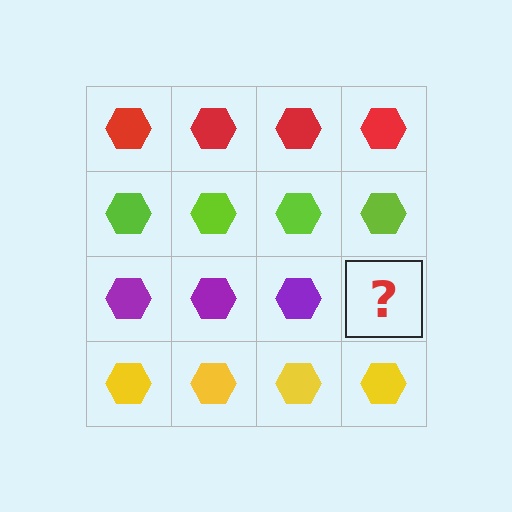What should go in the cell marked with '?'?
The missing cell should contain a purple hexagon.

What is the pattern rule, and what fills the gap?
The rule is that each row has a consistent color. The gap should be filled with a purple hexagon.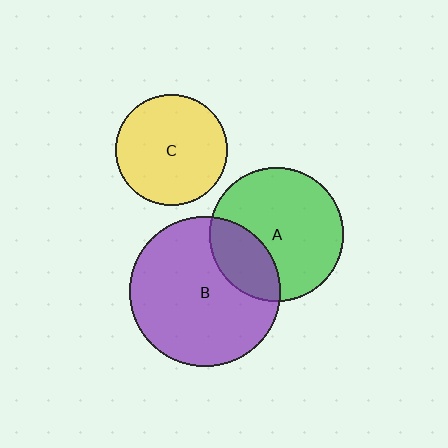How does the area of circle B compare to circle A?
Approximately 1.3 times.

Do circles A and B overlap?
Yes.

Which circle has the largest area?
Circle B (purple).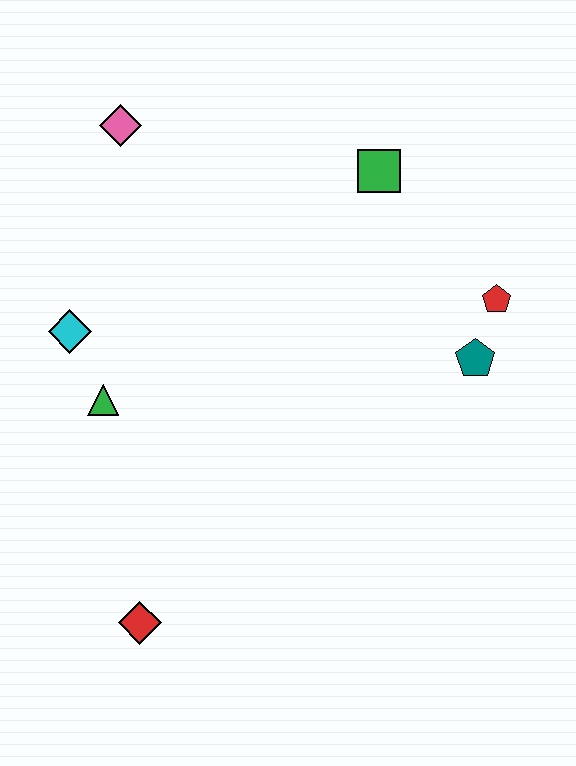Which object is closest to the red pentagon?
The teal pentagon is closest to the red pentagon.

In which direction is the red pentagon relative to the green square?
The red pentagon is below the green square.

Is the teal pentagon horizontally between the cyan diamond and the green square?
No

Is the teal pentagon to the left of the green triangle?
No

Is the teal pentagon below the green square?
Yes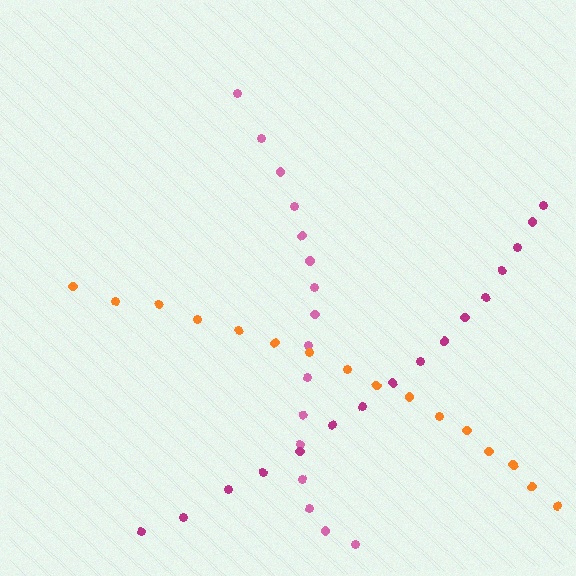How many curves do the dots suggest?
There are 3 distinct paths.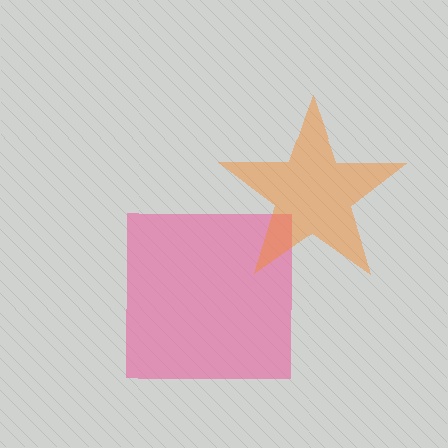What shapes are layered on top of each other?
The layered shapes are: a pink square, an orange star.